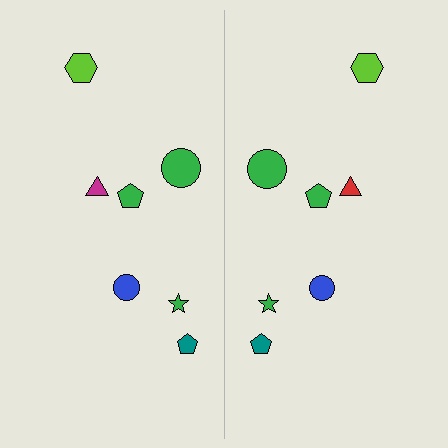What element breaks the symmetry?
The red triangle on the right side breaks the symmetry — its mirror counterpart is magenta.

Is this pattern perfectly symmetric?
No, the pattern is not perfectly symmetric. The red triangle on the right side breaks the symmetry — its mirror counterpart is magenta.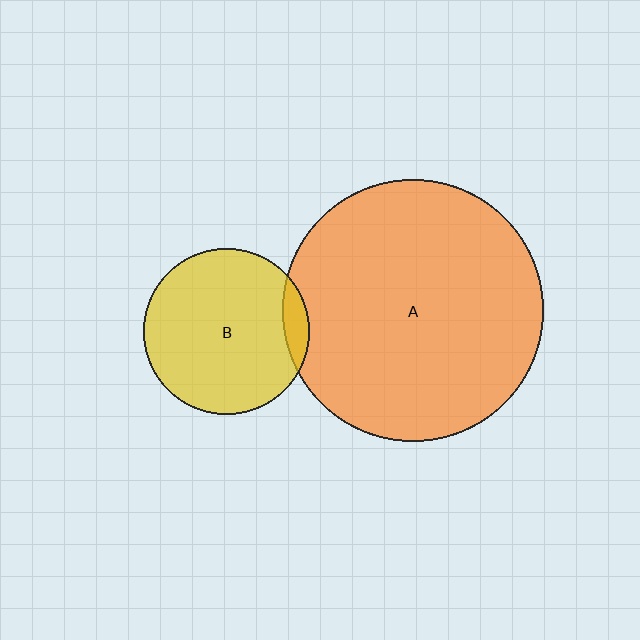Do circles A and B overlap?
Yes.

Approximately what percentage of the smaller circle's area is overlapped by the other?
Approximately 10%.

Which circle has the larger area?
Circle A (orange).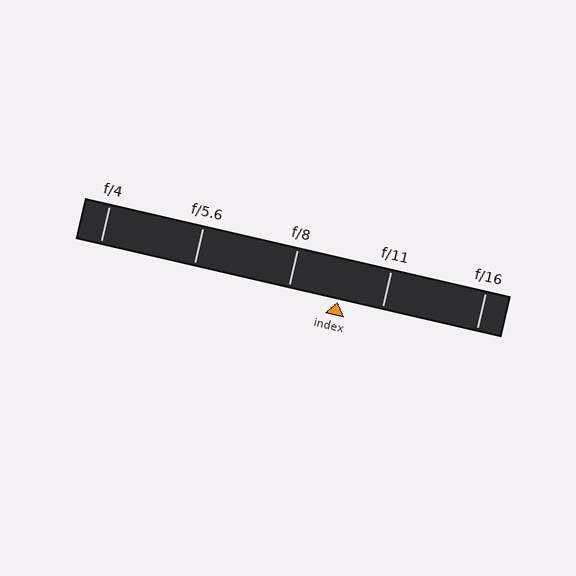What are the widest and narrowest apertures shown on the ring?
The widest aperture shown is f/4 and the narrowest is f/16.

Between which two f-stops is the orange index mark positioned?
The index mark is between f/8 and f/11.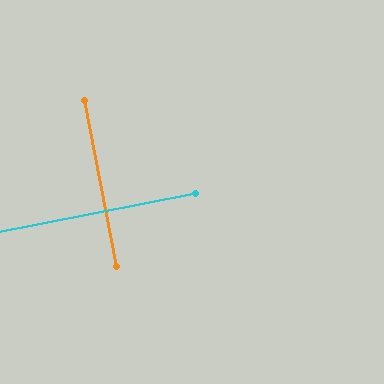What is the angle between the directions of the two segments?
Approximately 90 degrees.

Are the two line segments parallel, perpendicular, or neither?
Perpendicular — they meet at approximately 90°.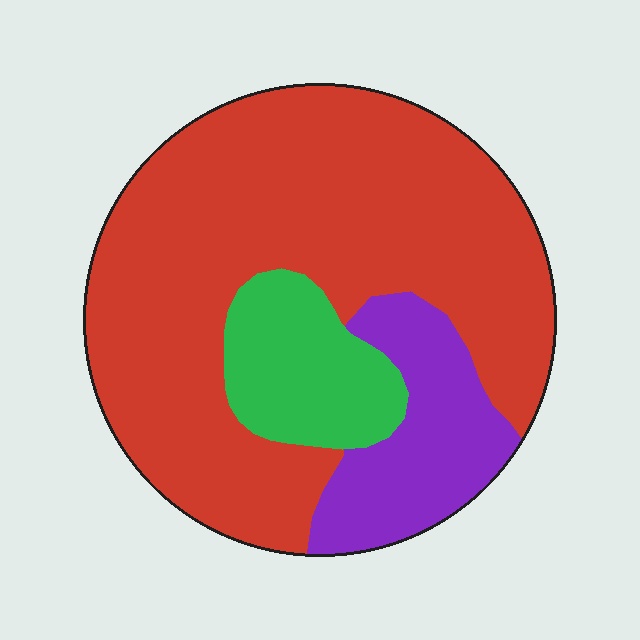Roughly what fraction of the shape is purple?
Purple takes up less than a quarter of the shape.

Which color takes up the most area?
Red, at roughly 70%.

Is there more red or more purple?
Red.